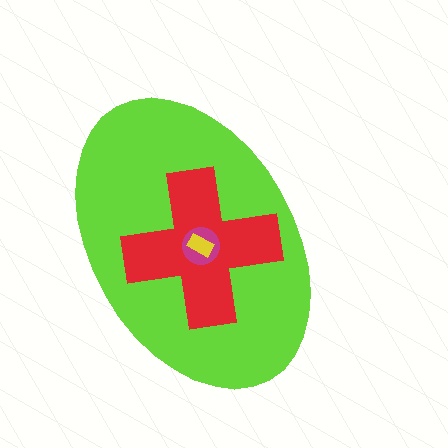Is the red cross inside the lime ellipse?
Yes.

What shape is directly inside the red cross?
The magenta circle.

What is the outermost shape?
The lime ellipse.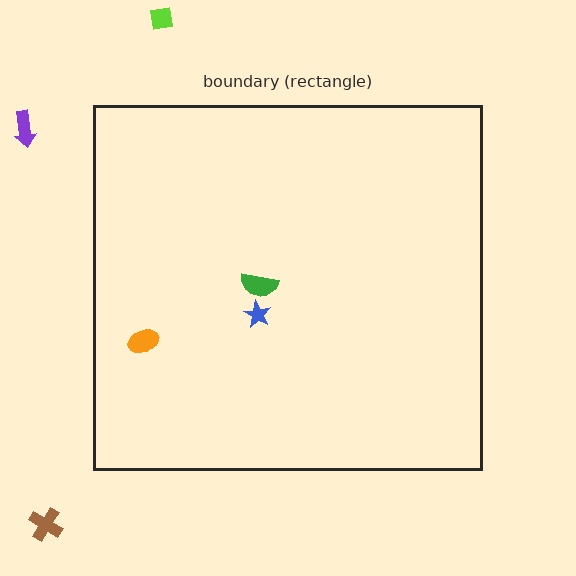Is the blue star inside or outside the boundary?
Inside.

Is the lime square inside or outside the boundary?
Outside.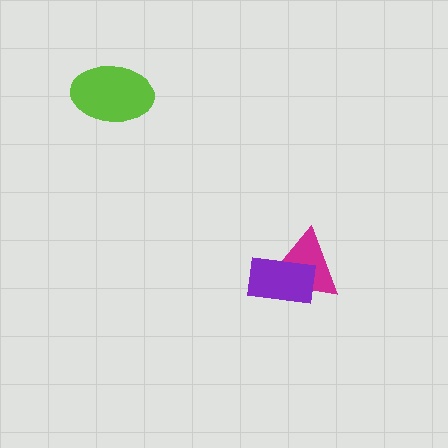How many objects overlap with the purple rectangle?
1 object overlaps with the purple rectangle.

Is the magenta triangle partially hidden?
Yes, it is partially covered by another shape.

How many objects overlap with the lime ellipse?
0 objects overlap with the lime ellipse.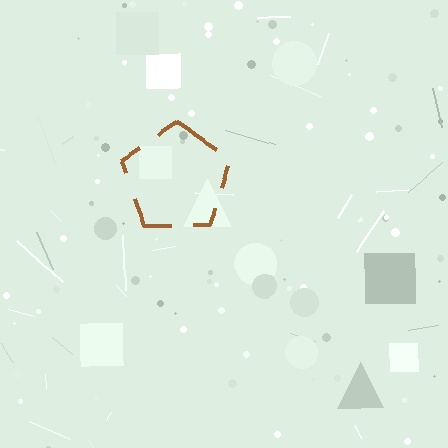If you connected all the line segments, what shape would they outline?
They would outline a pentagon.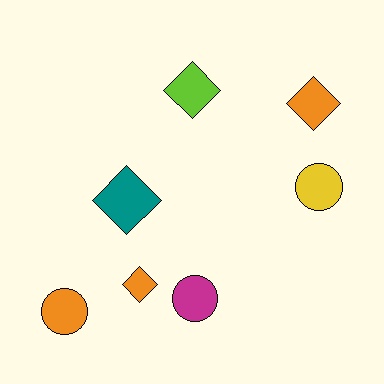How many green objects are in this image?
There are no green objects.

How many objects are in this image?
There are 7 objects.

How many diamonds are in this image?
There are 4 diamonds.